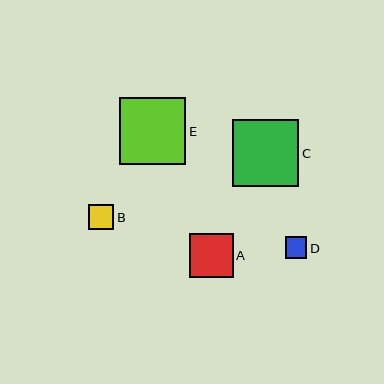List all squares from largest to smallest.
From largest to smallest: C, E, A, B, D.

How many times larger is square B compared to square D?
Square B is approximately 1.2 times the size of square D.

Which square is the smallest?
Square D is the smallest with a size of approximately 22 pixels.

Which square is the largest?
Square C is the largest with a size of approximately 67 pixels.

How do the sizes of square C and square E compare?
Square C and square E are approximately the same size.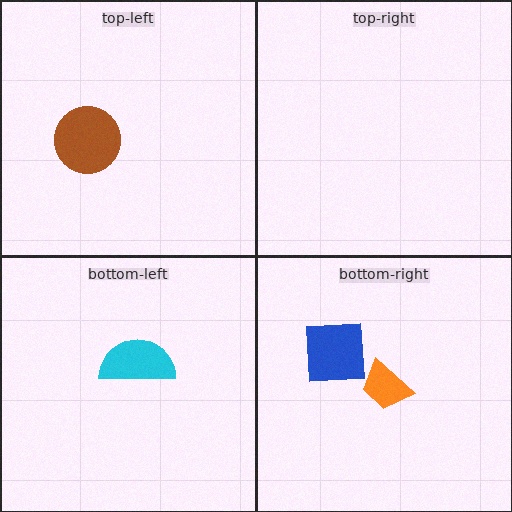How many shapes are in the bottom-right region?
2.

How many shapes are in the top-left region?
1.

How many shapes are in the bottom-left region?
1.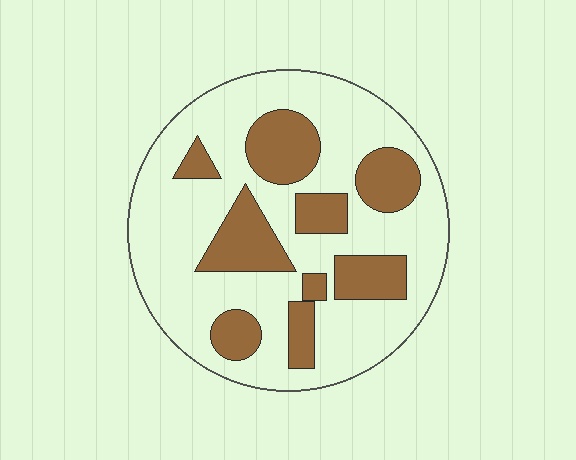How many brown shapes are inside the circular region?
9.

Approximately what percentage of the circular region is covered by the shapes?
Approximately 30%.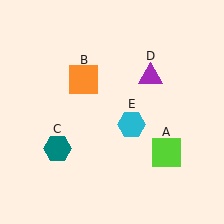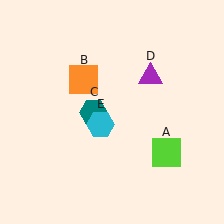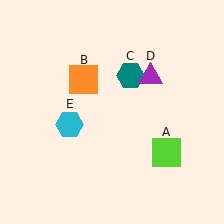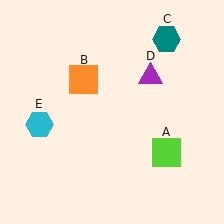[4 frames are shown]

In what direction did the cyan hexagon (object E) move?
The cyan hexagon (object E) moved left.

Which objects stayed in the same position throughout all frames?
Lime square (object A) and orange square (object B) and purple triangle (object D) remained stationary.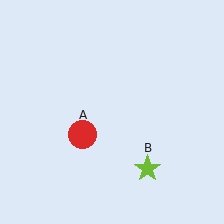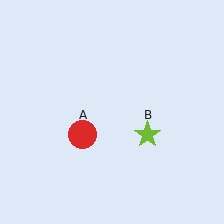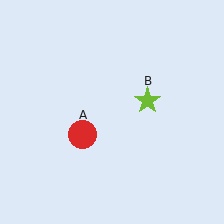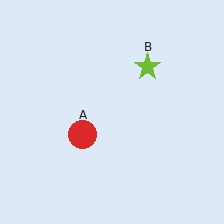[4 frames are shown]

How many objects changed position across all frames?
1 object changed position: lime star (object B).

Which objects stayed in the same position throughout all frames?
Red circle (object A) remained stationary.